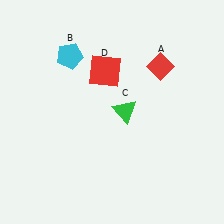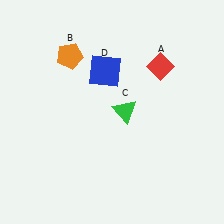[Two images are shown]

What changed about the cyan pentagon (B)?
In Image 1, B is cyan. In Image 2, it changed to orange.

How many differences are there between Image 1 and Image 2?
There are 2 differences between the two images.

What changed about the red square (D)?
In Image 1, D is red. In Image 2, it changed to blue.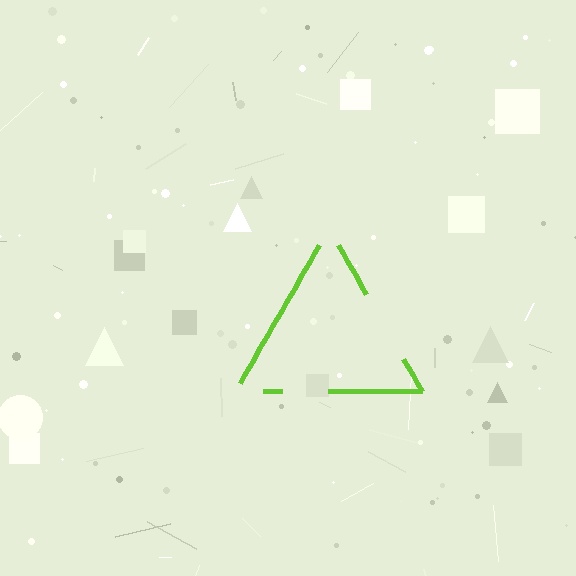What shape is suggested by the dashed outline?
The dashed outline suggests a triangle.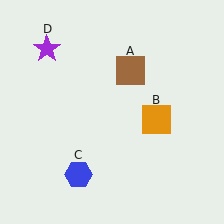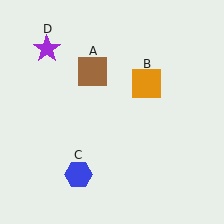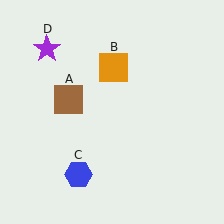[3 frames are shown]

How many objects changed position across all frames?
2 objects changed position: brown square (object A), orange square (object B).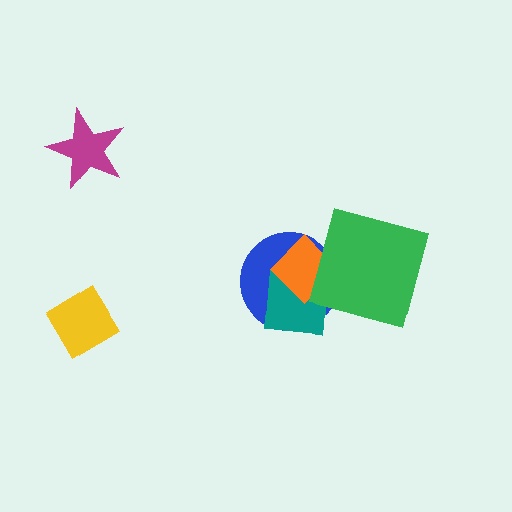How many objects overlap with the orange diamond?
3 objects overlap with the orange diamond.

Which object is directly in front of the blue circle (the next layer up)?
The teal square is directly in front of the blue circle.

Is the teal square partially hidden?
Yes, it is partially covered by another shape.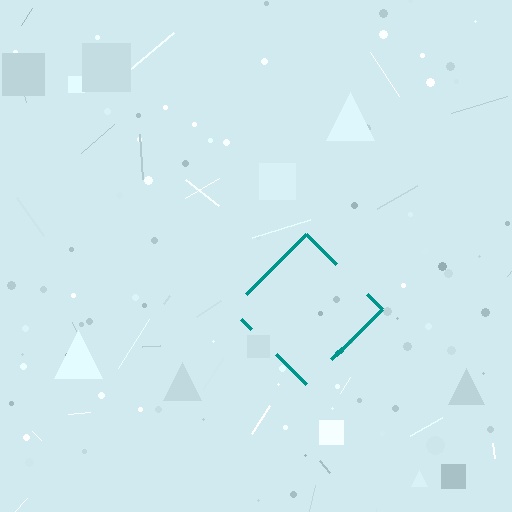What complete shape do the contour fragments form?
The contour fragments form a diamond.